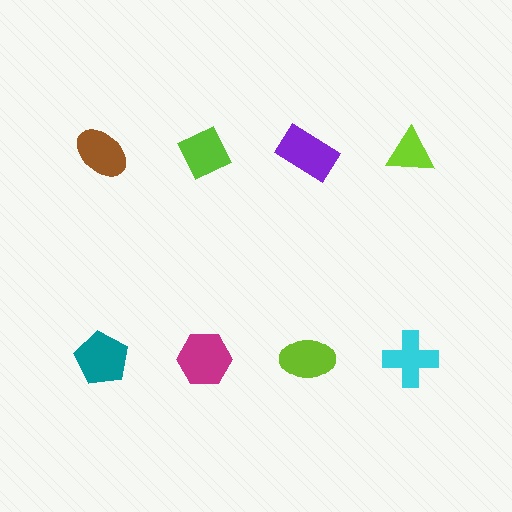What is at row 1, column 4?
A lime triangle.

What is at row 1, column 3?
A purple rectangle.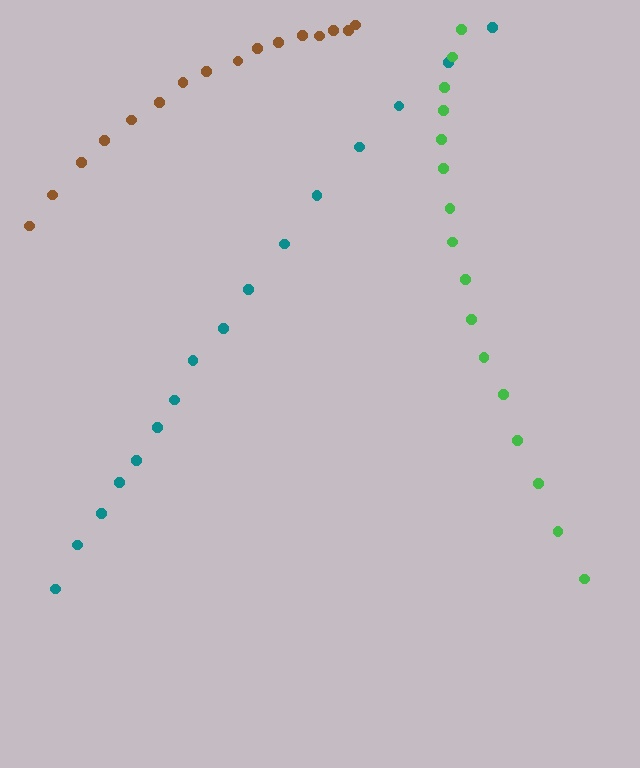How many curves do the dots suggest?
There are 3 distinct paths.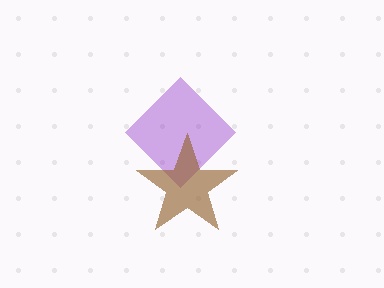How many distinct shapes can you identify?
There are 2 distinct shapes: a purple diamond, a brown star.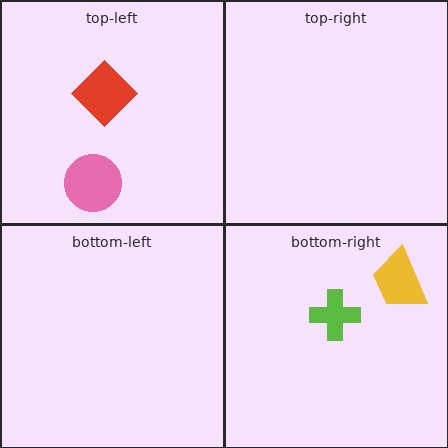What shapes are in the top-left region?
The red diamond, the pink circle.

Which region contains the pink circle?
The top-left region.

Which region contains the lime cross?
The bottom-right region.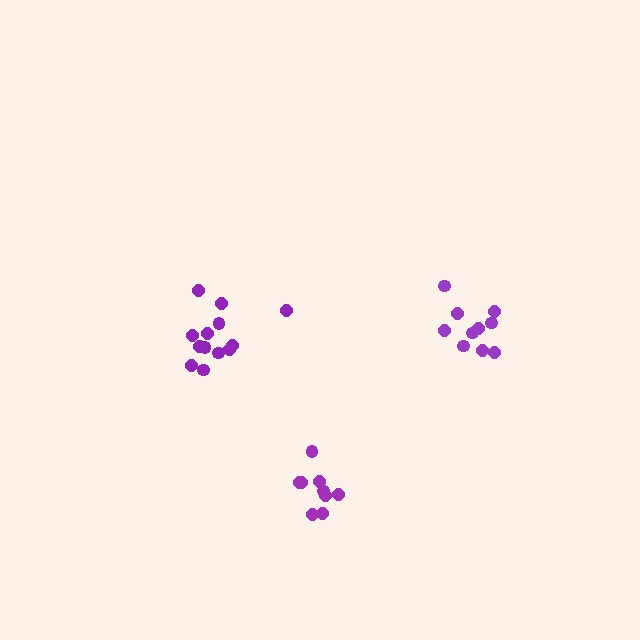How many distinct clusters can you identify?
There are 3 distinct clusters.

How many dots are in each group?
Group 1: 10 dots, Group 2: 13 dots, Group 3: 9 dots (32 total).